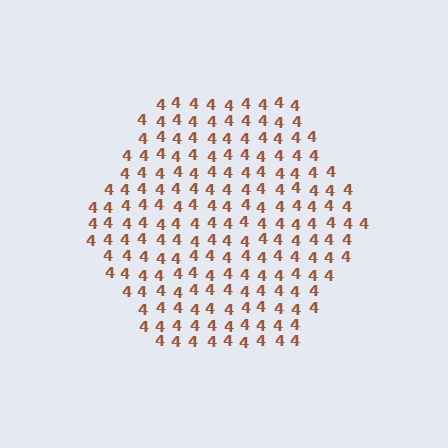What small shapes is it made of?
It is made of small digit 4's.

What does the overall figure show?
The overall figure shows a hexagon.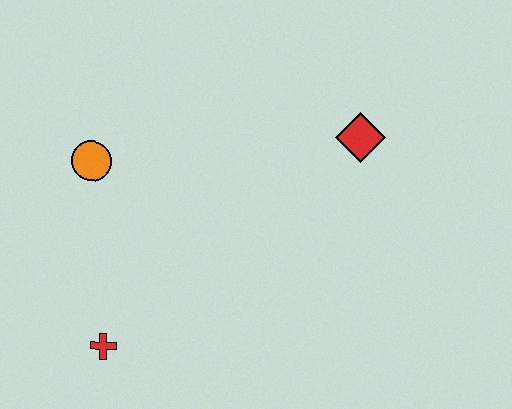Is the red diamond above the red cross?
Yes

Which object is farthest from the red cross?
The red diamond is farthest from the red cross.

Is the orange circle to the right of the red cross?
No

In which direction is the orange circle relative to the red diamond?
The orange circle is to the left of the red diamond.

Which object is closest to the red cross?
The orange circle is closest to the red cross.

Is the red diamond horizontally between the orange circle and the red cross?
No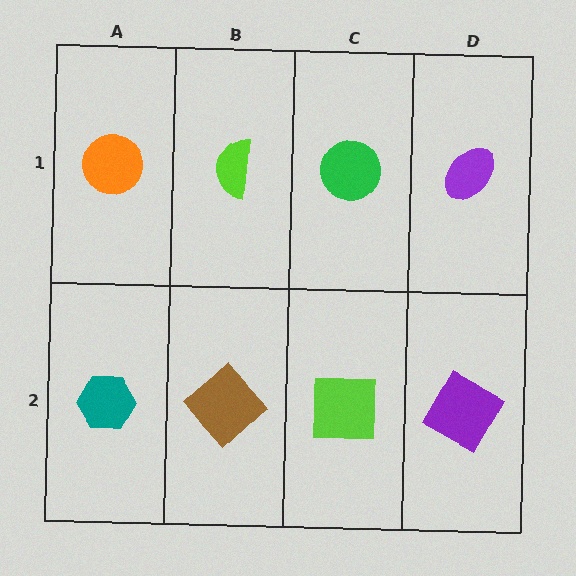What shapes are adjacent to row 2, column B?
A lime semicircle (row 1, column B), a teal hexagon (row 2, column A), a lime square (row 2, column C).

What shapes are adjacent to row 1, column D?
A purple square (row 2, column D), a green circle (row 1, column C).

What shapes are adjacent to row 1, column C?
A lime square (row 2, column C), a lime semicircle (row 1, column B), a purple ellipse (row 1, column D).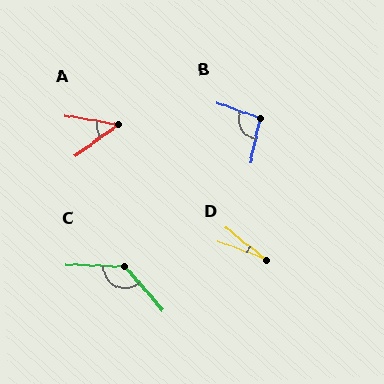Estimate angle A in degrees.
Approximately 46 degrees.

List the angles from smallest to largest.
D (18°), A (46°), B (98°), C (134°).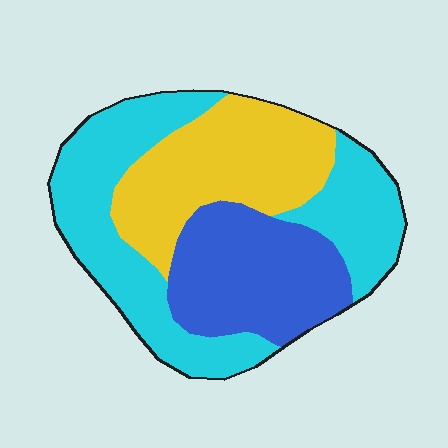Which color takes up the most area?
Cyan, at roughly 45%.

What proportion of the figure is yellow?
Yellow covers 29% of the figure.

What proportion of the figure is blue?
Blue covers around 25% of the figure.